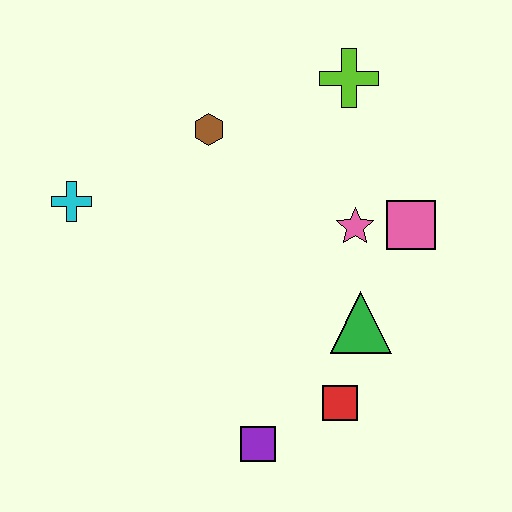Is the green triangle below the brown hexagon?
Yes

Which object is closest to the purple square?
The red square is closest to the purple square.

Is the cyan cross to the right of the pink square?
No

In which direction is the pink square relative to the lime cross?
The pink square is below the lime cross.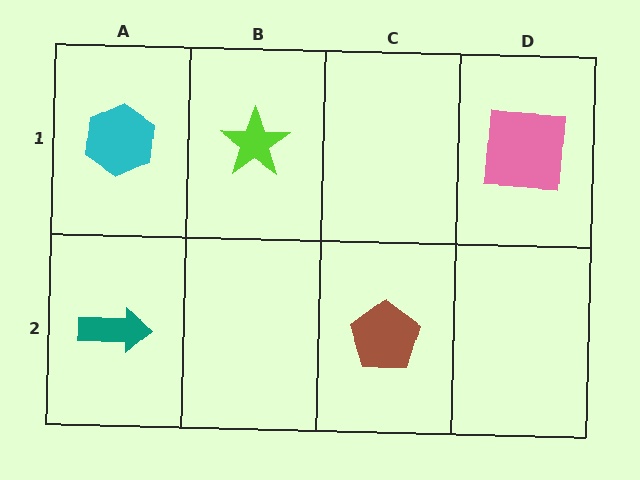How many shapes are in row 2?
2 shapes.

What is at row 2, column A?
A teal arrow.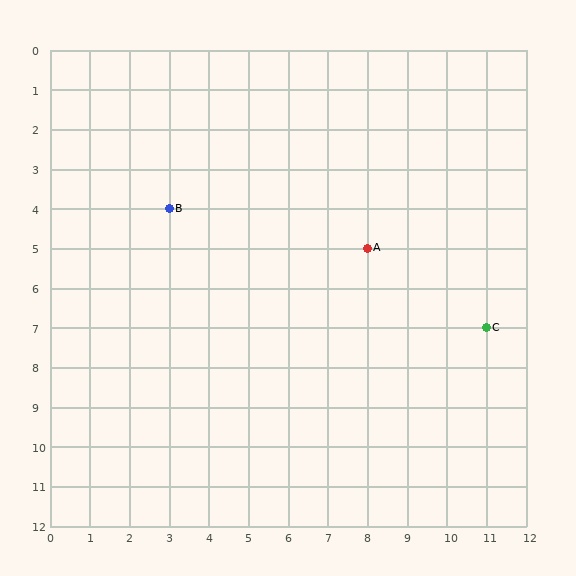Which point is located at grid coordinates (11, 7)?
Point C is at (11, 7).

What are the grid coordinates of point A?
Point A is at grid coordinates (8, 5).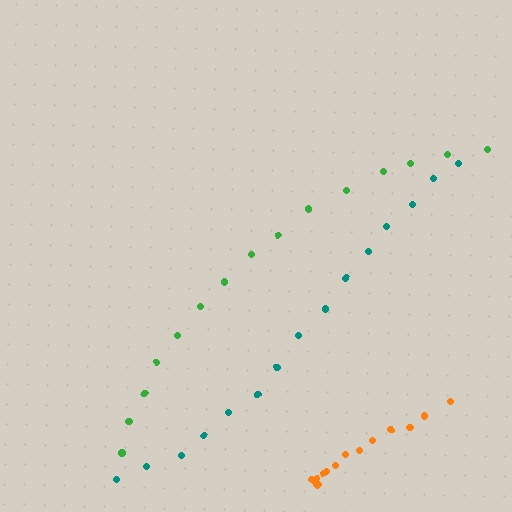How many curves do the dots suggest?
There are 3 distinct paths.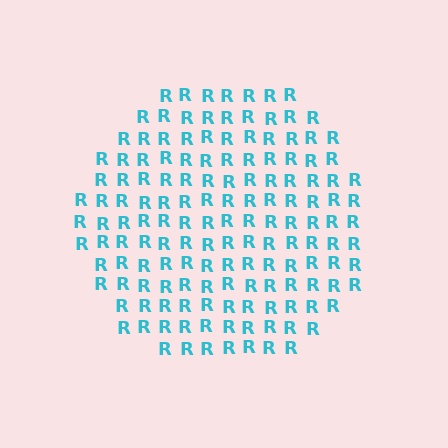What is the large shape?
The large shape is a circle.